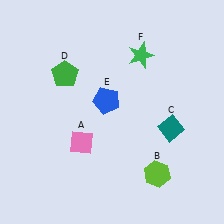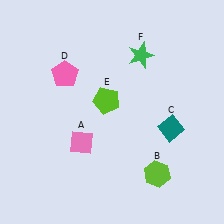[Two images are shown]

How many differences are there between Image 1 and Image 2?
There are 2 differences between the two images.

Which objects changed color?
D changed from green to pink. E changed from blue to lime.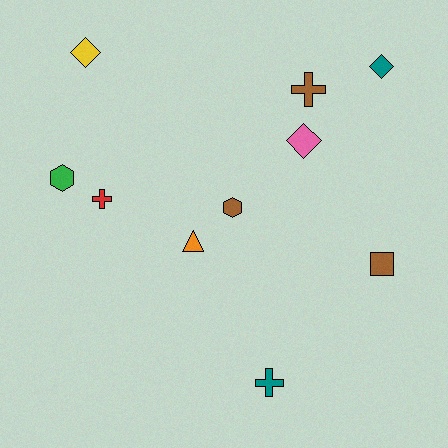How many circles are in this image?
There are no circles.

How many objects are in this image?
There are 10 objects.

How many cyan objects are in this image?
There are no cyan objects.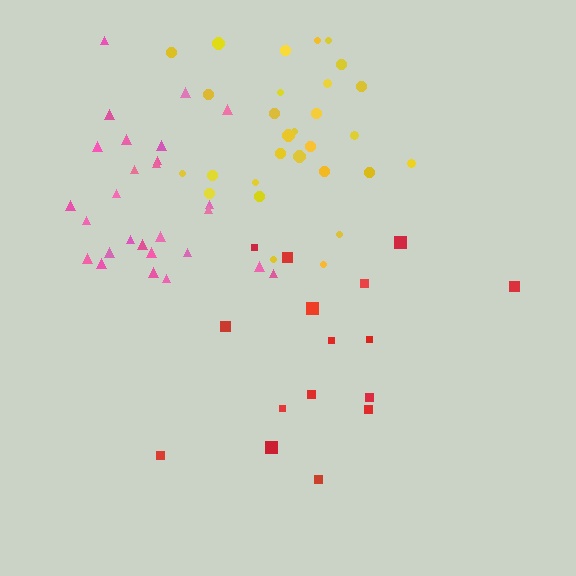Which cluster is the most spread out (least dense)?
Red.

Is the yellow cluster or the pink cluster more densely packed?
Pink.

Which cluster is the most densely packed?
Pink.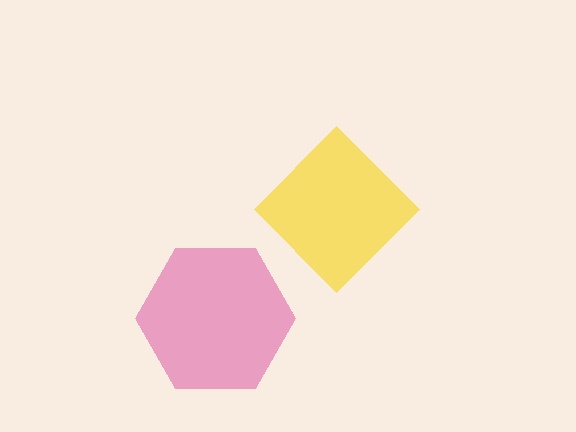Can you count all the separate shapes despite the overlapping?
Yes, there are 2 separate shapes.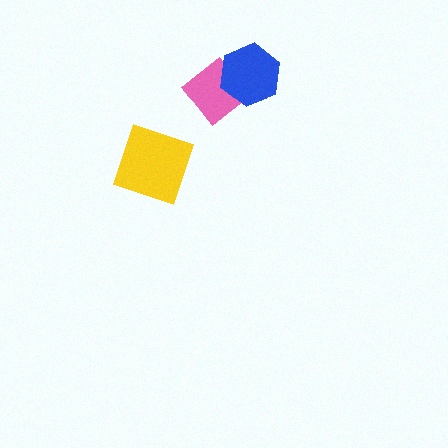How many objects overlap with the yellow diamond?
0 objects overlap with the yellow diamond.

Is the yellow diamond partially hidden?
No, no other shape covers it.